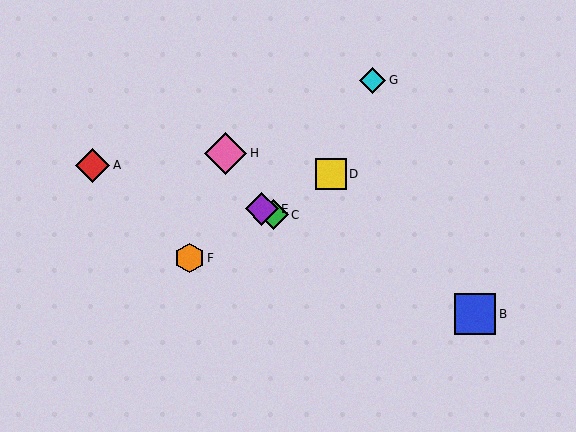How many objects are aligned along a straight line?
3 objects (B, C, E) are aligned along a straight line.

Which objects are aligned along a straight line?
Objects B, C, E are aligned along a straight line.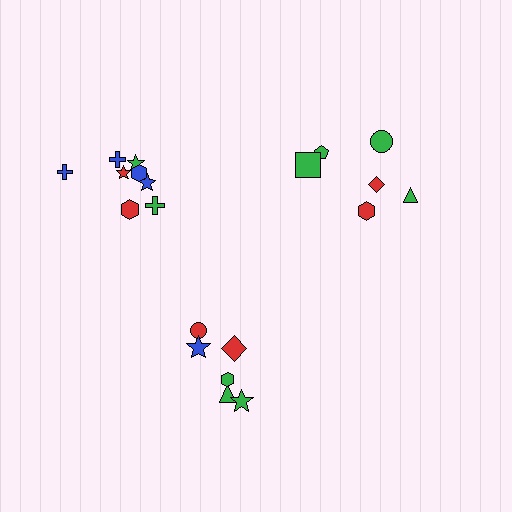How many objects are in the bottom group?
There are 6 objects.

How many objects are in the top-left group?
There are 8 objects.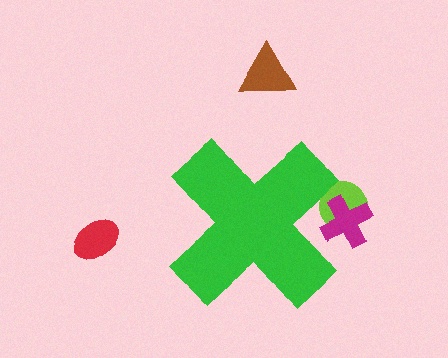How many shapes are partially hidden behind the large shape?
2 shapes are partially hidden.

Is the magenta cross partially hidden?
Yes, the magenta cross is partially hidden behind the green cross.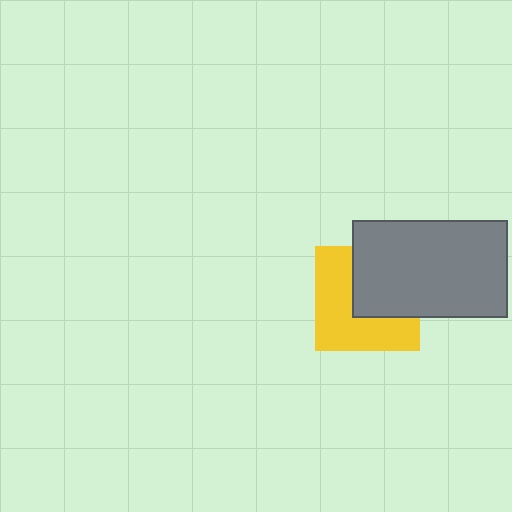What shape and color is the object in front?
The object in front is a gray rectangle.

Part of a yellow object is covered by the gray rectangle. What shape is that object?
It is a square.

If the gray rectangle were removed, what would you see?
You would see the complete yellow square.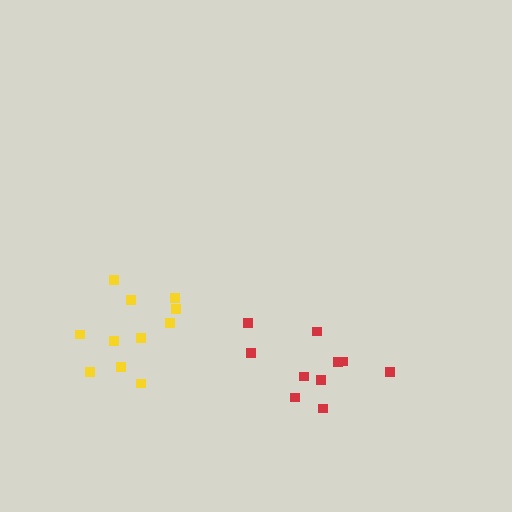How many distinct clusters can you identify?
There are 2 distinct clusters.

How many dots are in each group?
Group 1: 11 dots, Group 2: 10 dots (21 total).